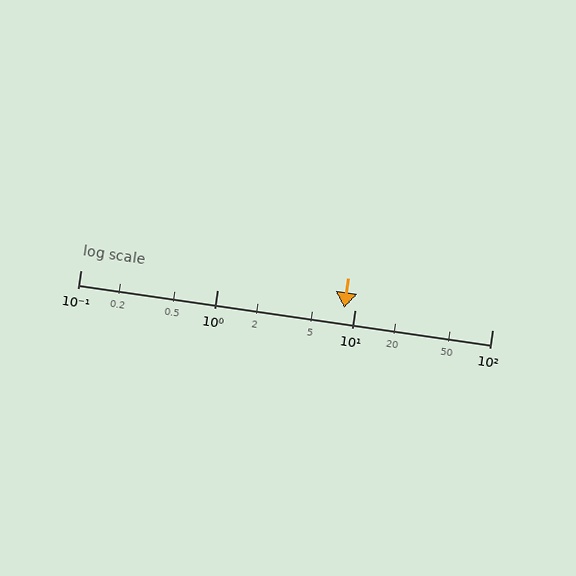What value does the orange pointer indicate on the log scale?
The pointer indicates approximately 8.4.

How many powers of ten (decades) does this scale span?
The scale spans 3 decades, from 0.1 to 100.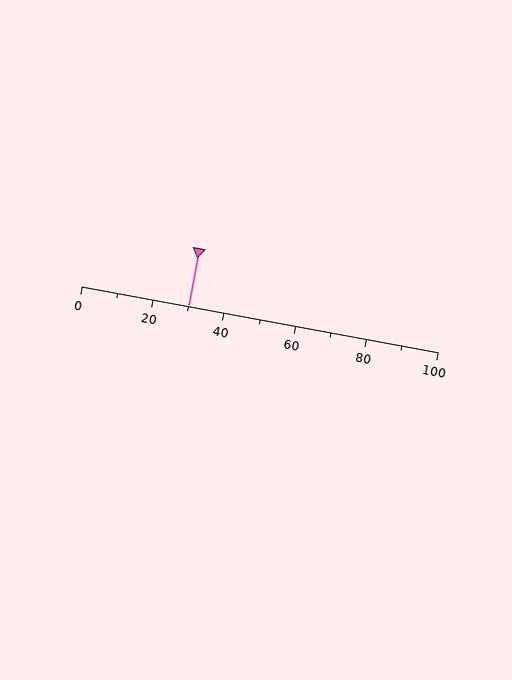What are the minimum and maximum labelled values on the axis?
The axis runs from 0 to 100.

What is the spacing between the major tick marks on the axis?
The major ticks are spaced 20 apart.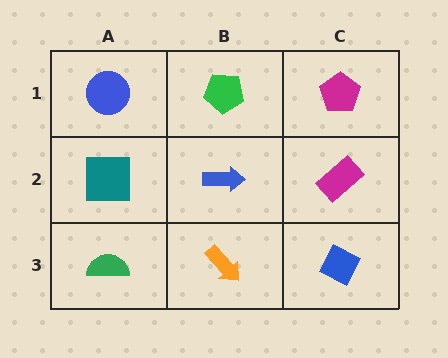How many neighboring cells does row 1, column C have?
2.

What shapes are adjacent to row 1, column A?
A teal square (row 2, column A), a green pentagon (row 1, column B).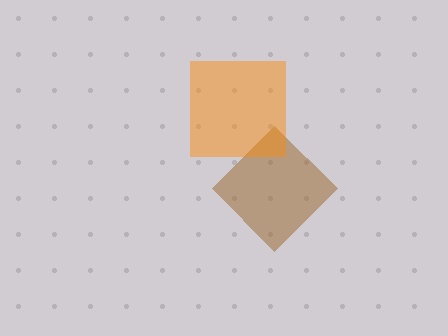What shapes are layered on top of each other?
The layered shapes are: a brown diamond, an orange square.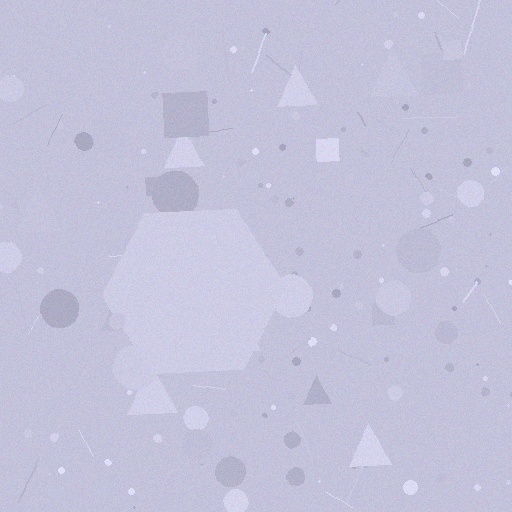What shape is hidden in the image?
A hexagon is hidden in the image.